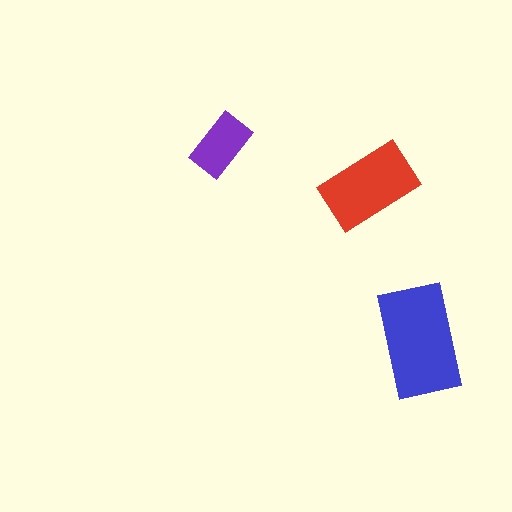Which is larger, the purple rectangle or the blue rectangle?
The blue one.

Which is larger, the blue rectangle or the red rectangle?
The blue one.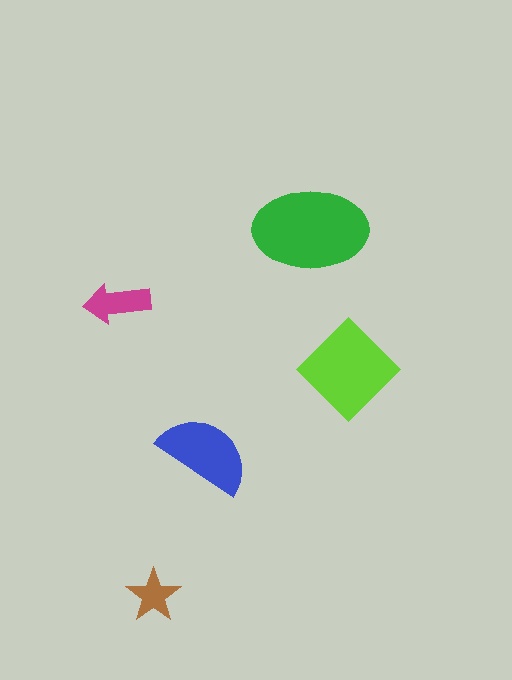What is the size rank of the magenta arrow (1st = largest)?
4th.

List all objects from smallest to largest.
The brown star, the magenta arrow, the blue semicircle, the lime diamond, the green ellipse.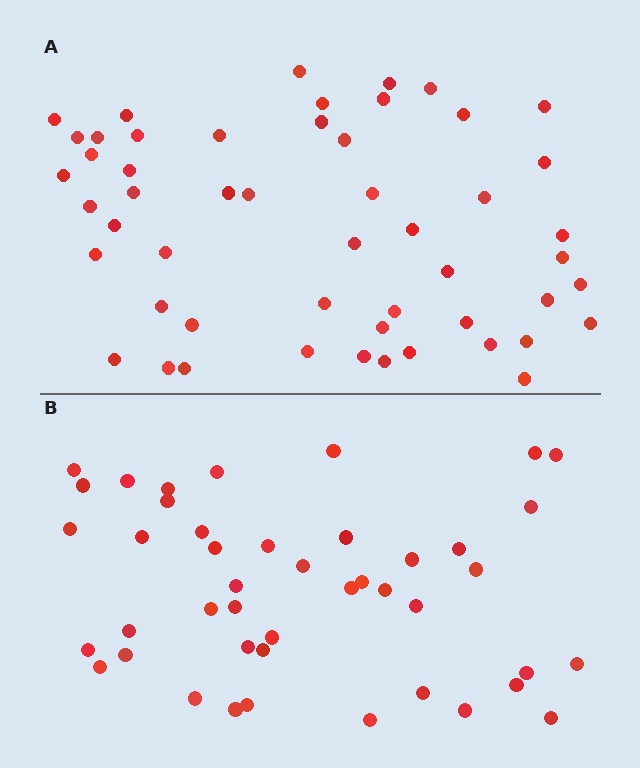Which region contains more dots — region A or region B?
Region A (the top region) has more dots.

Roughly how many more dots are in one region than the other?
Region A has roughly 8 or so more dots than region B.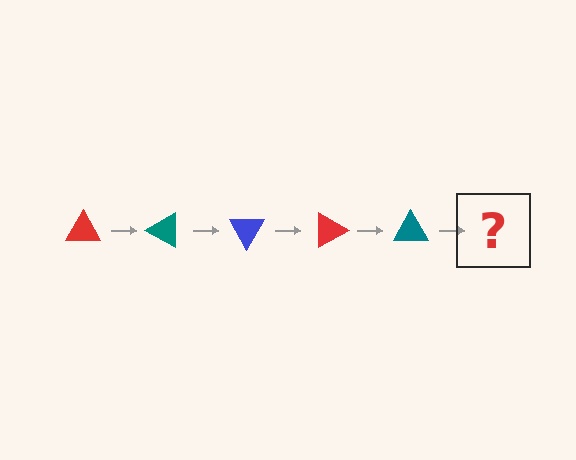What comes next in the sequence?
The next element should be a blue triangle, rotated 150 degrees from the start.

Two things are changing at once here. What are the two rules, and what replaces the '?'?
The two rules are that it rotates 30 degrees each step and the color cycles through red, teal, and blue. The '?' should be a blue triangle, rotated 150 degrees from the start.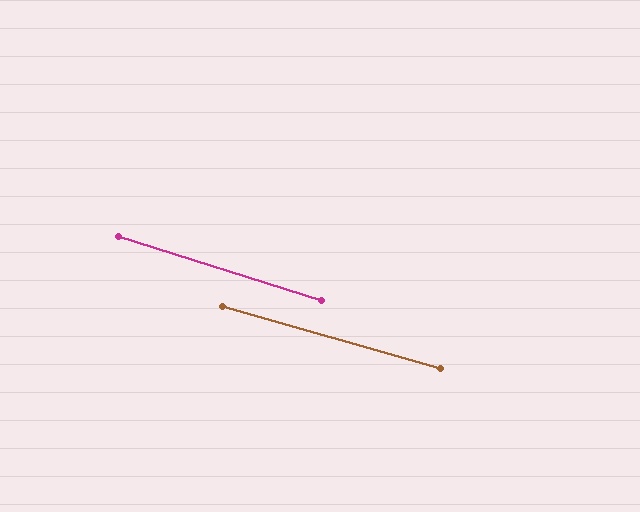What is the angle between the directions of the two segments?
Approximately 2 degrees.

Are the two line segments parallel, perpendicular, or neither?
Parallel — their directions differ by only 1.8°.